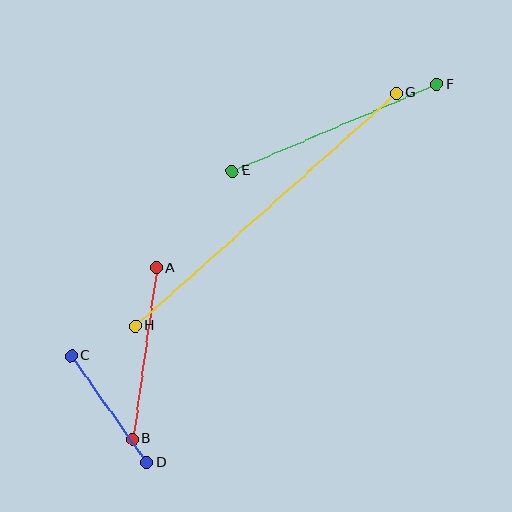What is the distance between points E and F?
The distance is approximately 222 pixels.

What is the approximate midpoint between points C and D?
The midpoint is at approximately (109, 409) pixels.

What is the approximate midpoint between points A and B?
The midpoint is at approximately (144, 353) pixels.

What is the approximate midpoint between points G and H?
The midpoint is at approximately (266, 210) pixels.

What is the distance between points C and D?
The distance is approximately 131 pixels.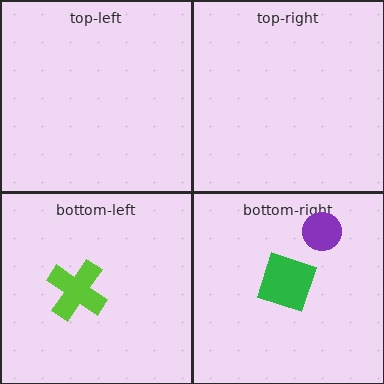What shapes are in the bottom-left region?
The lime cross.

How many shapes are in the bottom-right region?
2.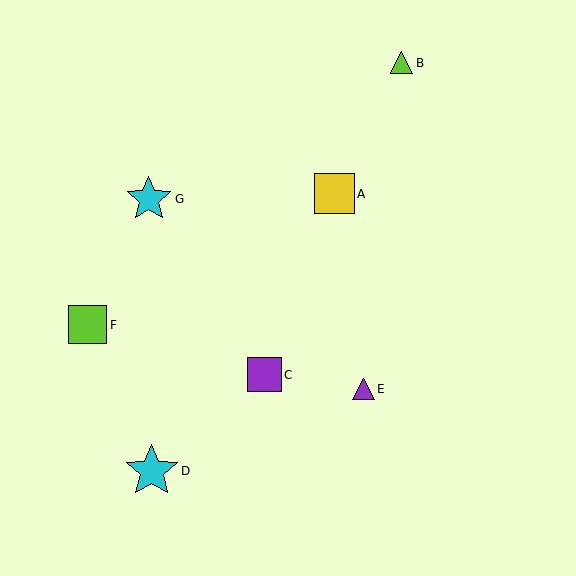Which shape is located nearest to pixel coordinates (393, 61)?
The lime triangle (labeled B) at (402, 63) is nearest to that location.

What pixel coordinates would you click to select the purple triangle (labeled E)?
Click at (363, 389) to select the purple triangle E.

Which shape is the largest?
The cyan star (labeled D) is the largest.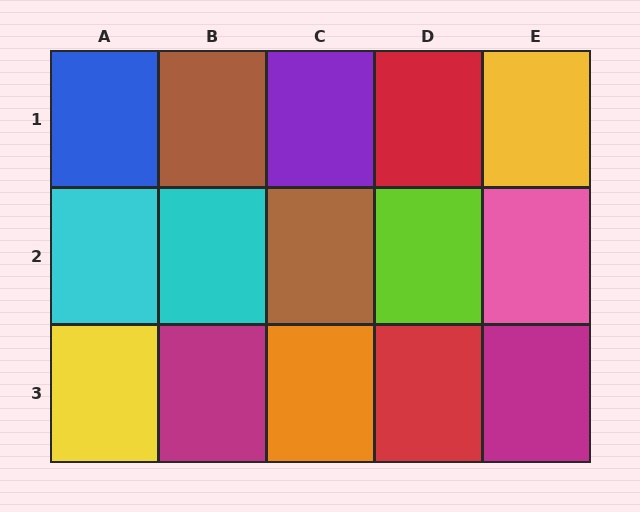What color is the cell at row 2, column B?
Cyan.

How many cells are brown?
2 cells are brown.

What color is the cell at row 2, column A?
Cyan.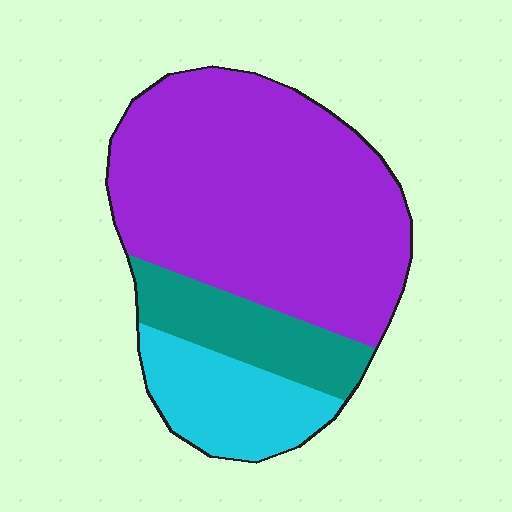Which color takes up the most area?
Purple, at roughly 65%.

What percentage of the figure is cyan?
Cyan covers about 20% of the figure.